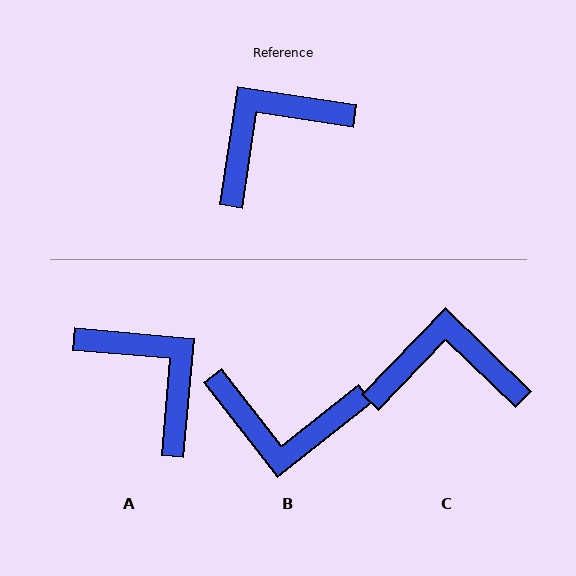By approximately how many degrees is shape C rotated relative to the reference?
Approximately 35 degrees clockwise.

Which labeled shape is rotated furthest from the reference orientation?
B, about 137 degrees away.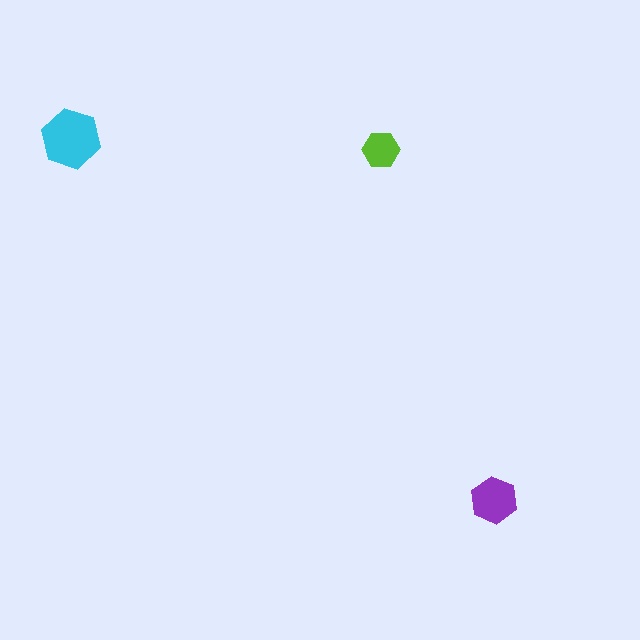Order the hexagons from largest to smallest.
the cyan one, the purple one, the lime one.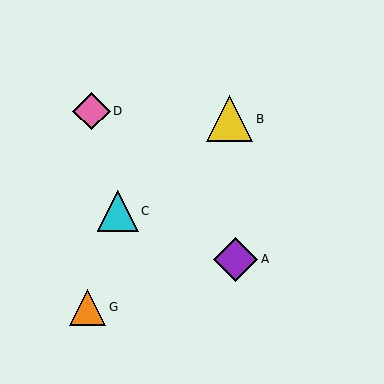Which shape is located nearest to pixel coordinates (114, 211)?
The cyan triangle (labeled C) at (118, 211) is nearest to that location.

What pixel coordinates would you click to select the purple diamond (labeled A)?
Click at (235, 259) to select the purple diamond A.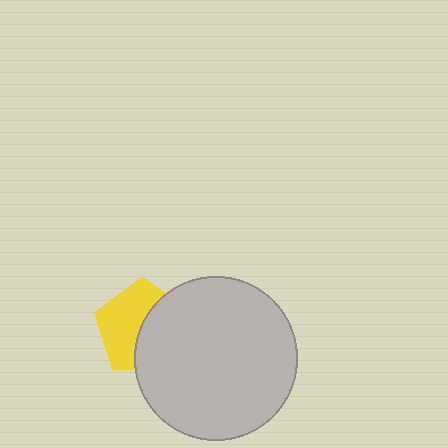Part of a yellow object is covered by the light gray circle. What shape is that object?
It is a pentagon.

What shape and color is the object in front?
The object in front is a light gray circle.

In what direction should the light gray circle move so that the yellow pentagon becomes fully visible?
The light gray circle should move right. That is the shortest direction to clear the overlap and leave the yellow pentagon fully visible.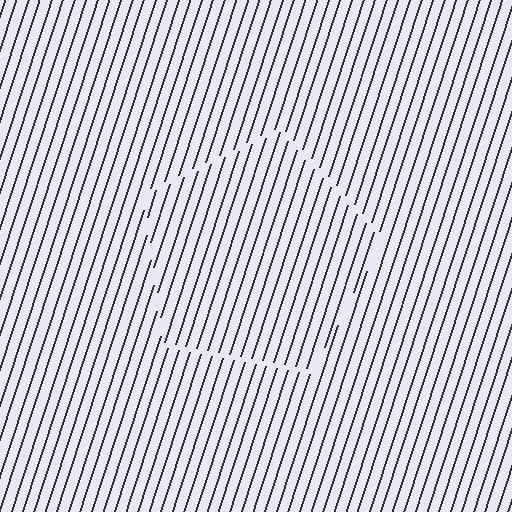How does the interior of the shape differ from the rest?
The interior of the shape contains the same grating, shifted by half a period — the contour is defined by the phase discontinuity where line-ends from the inner and outer gratings abut.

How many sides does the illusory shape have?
5 sides — the line-ends trace a pentagon.